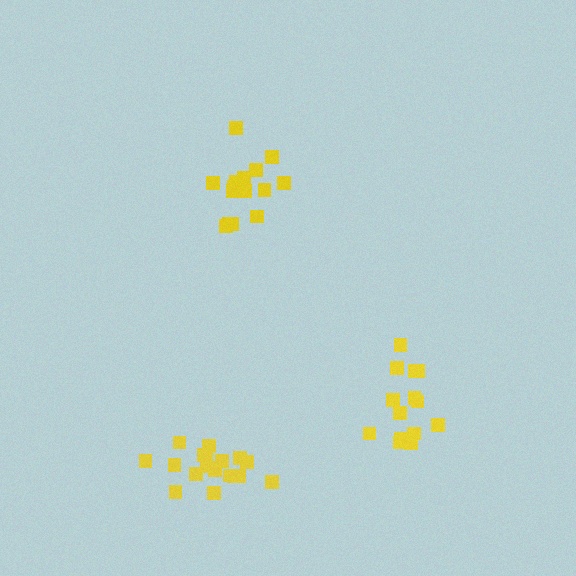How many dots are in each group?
Group 1: 19 dots, Group 2: 15 dots, Group 3: 14 dots (48 total).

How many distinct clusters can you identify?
There are 3 distinct clusters.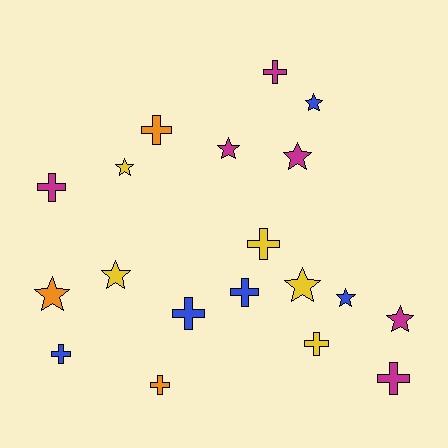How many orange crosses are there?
There are 2 orange crosses.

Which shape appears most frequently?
Cross, with 10 objects.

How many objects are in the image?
There are 19 objects.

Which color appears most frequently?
Magenta, with 6 objects.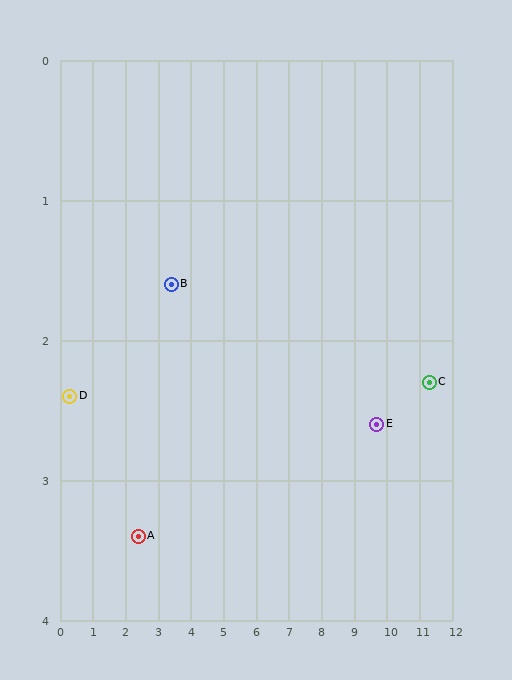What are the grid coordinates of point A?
Point A is at approximately (2.4, 3.4).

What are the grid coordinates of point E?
Point E is at approximately (9.7, 2.6).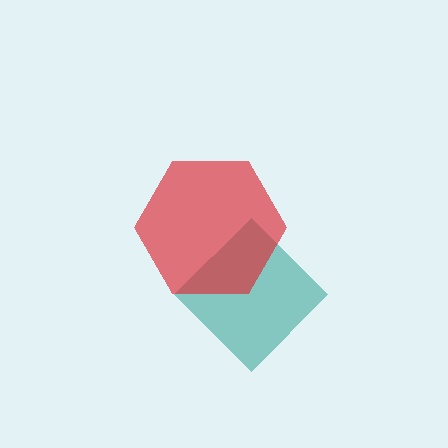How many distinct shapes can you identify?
There are 2 distinct shapes: a teal diamond, a red hexagon.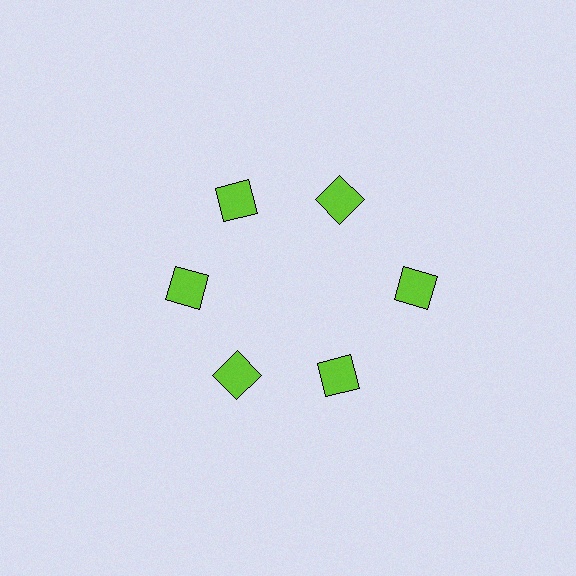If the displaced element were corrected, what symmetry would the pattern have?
It would have 6-fold rotational symmetry — the pattern would map onto itself every 60 degrees.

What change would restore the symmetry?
The symmetry would be restored by moving it inward, back onto the ring so that all 6 squares sit at equal angles and equal distance from the center.